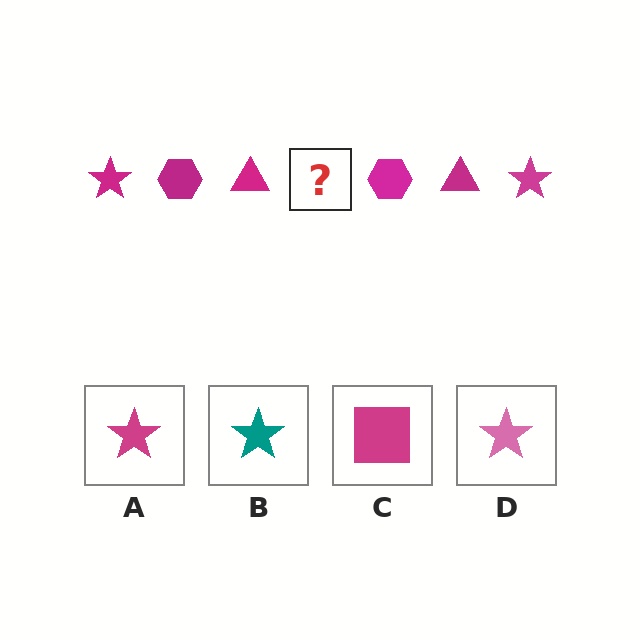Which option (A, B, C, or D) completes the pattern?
A.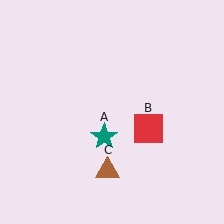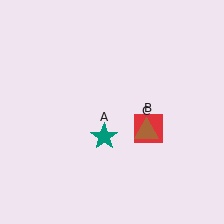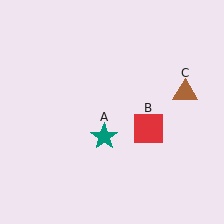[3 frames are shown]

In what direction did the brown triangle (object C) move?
The brown triangle (object C) moved up and to the right.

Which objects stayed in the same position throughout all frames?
Teal star (object A) and red square (object B) remained stationary.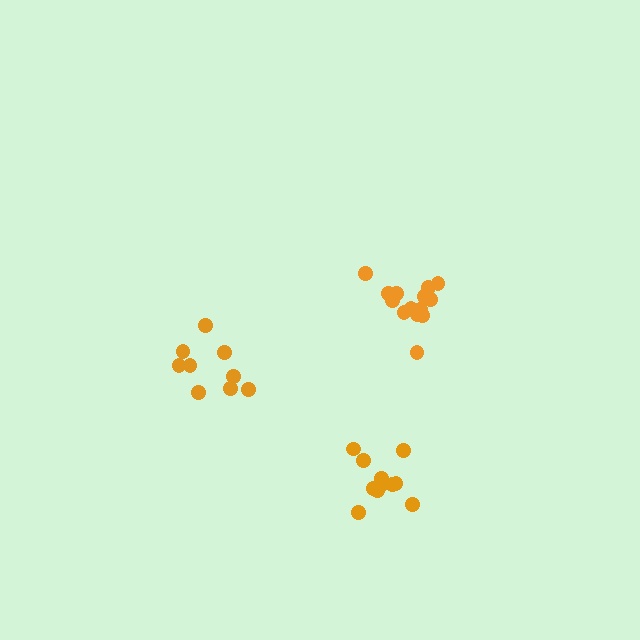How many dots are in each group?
Group 1: 9 dots, Group 2: 15 dots, Group 3: 11 dots (35 total).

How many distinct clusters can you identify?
There are 3 distinct clusters.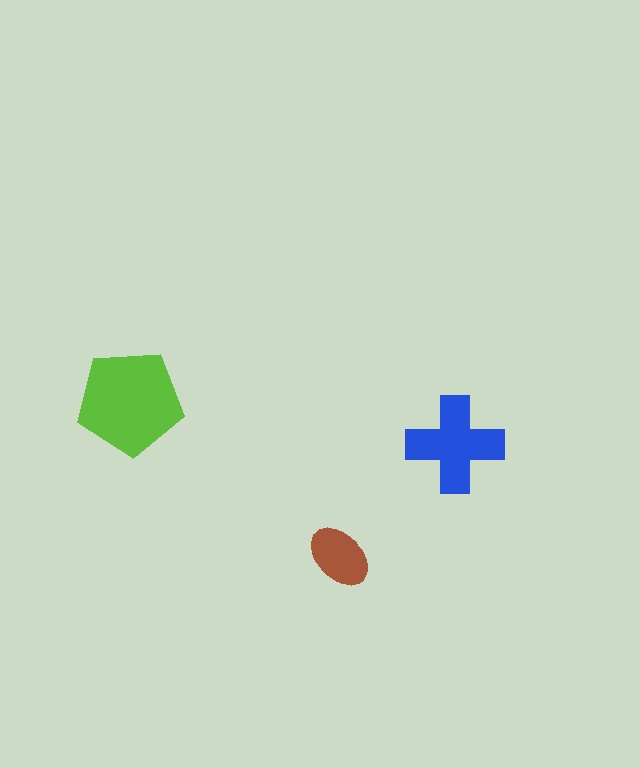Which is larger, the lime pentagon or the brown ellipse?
The lime pentagon.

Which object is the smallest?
The brown ellipse.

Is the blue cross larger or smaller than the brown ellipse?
Larger.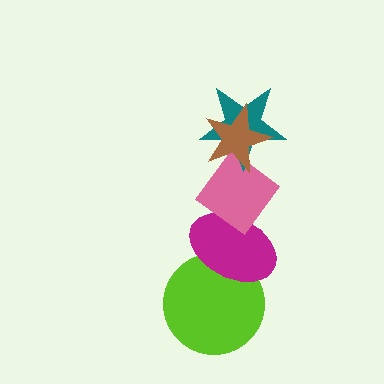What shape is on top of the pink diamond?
The teal star is on top of the pink diamond.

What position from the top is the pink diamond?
The pink diamond is 3rd from the top.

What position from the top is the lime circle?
The lime circle is 5th from the top.